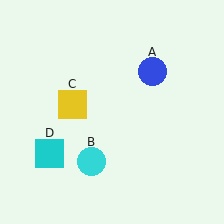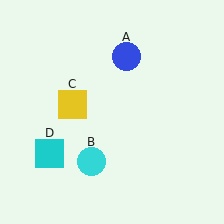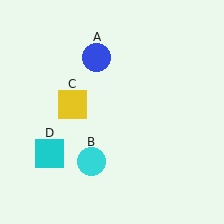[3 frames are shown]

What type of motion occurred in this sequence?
The blue circle (object A) rotated counterclockwise around the center of the scene.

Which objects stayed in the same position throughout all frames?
Cyan circle (object B) and yellow square (object C) and cyan square (object D) remained stationary.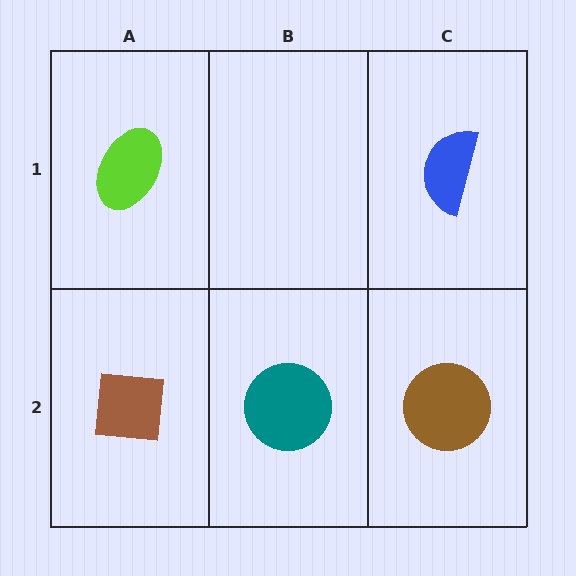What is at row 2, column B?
A teal circle.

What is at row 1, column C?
A blue semicircle.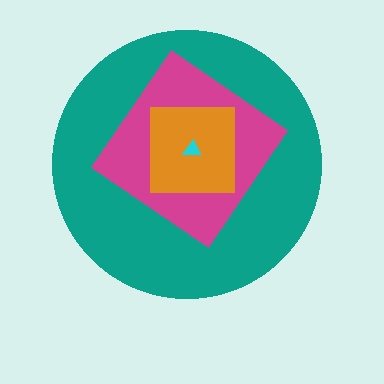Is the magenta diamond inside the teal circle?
Yes.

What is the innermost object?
The cyan triangle.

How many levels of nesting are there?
4.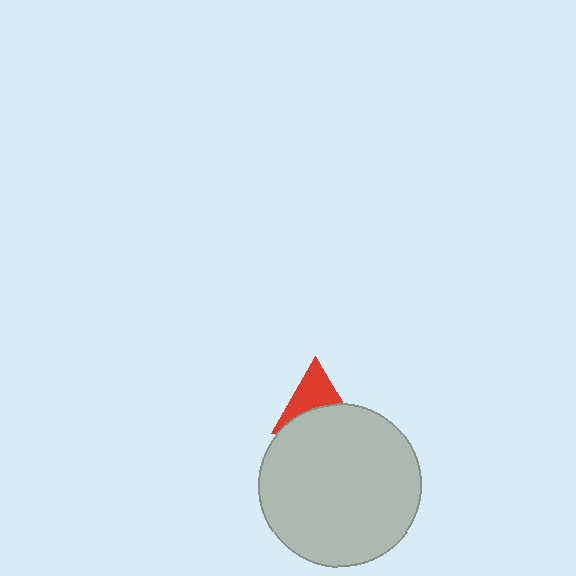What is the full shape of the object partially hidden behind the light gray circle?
The partially hidden object is a red triangle.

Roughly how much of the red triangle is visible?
About half of it is visible (roughly 52%).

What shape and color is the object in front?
The object in front is a light gray circle.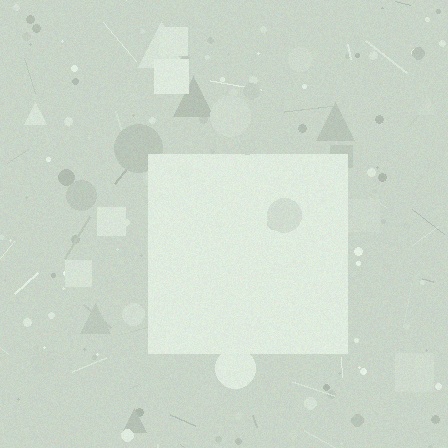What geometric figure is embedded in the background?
A square is embedded in the background.